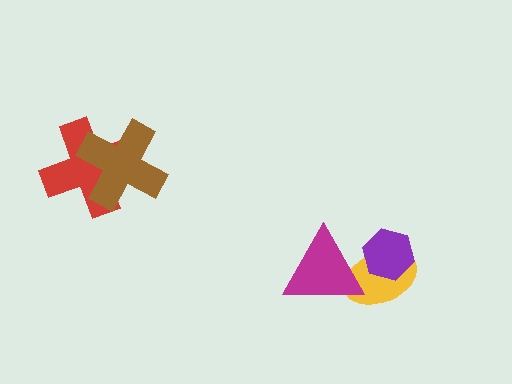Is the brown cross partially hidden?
No, no other shape covers it.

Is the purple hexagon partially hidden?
Yes, it is partially covered by another shape.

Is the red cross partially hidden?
Yes, it is partially covered by another shape.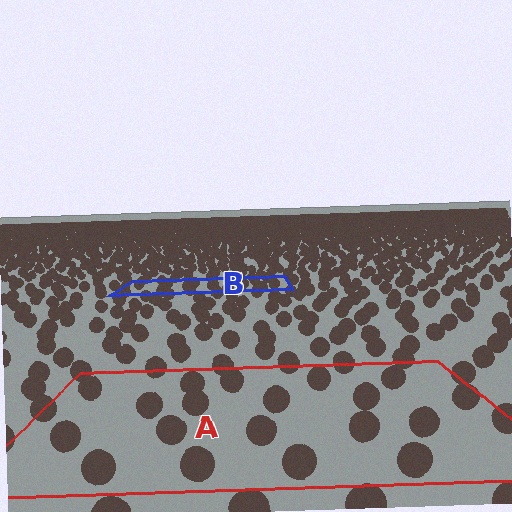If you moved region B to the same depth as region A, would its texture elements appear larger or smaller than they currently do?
They would appear larger. At a closer depth, the same texture elements are projected at a bigger on-screen size.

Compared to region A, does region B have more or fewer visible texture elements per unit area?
Region B has more texture elements per unit area — they are packed more densely because it is farther away.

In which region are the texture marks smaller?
The texture marks are smaller in region B, because it is farther away.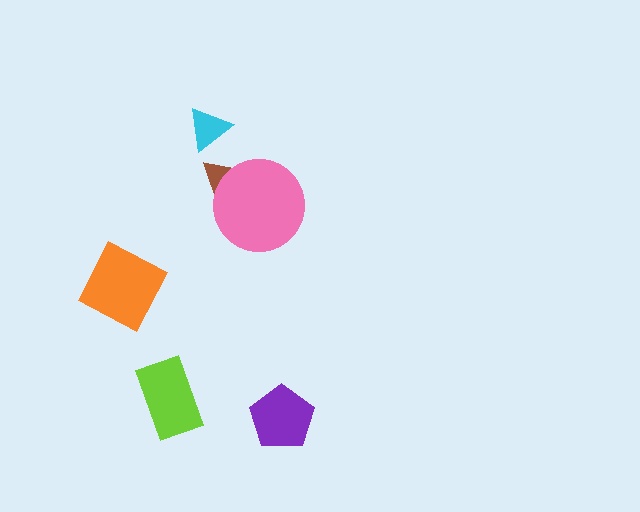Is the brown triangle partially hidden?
Yes, it is partially covered by another shape.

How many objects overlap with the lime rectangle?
0 objects overlap with the lime rectangle.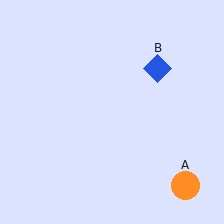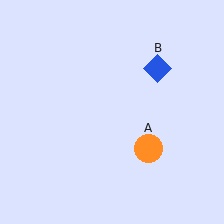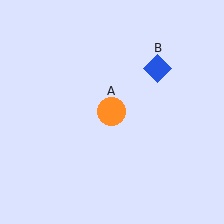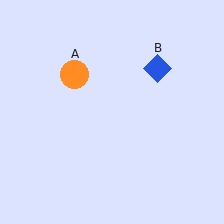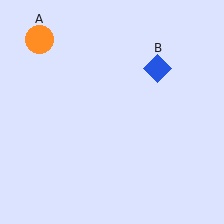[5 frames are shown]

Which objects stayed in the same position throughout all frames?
Blue diamond (object B) remained stationary.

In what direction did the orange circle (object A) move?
The orange circle (object A) moved up and to the left.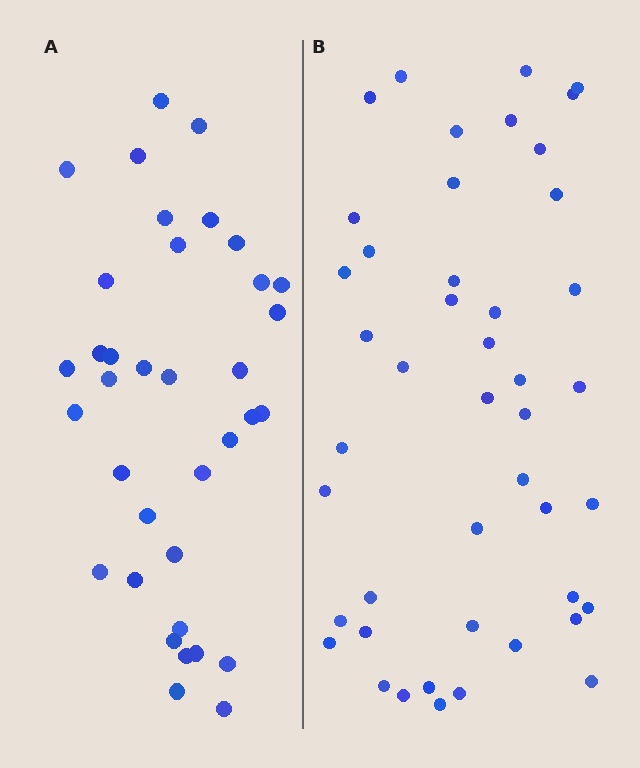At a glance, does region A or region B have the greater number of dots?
Region B (the right region) has more dots.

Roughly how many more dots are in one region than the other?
Region B has roughly 8 or so more dots than region A.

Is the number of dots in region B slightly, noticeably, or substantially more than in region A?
Region B has noticeably more, but not dramatically so. The ratio is roughly 1.2 to 1.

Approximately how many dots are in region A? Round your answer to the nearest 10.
About 40 dots. (The exact count is 36, which rounds to 40.)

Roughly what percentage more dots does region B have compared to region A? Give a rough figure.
About 25% more.